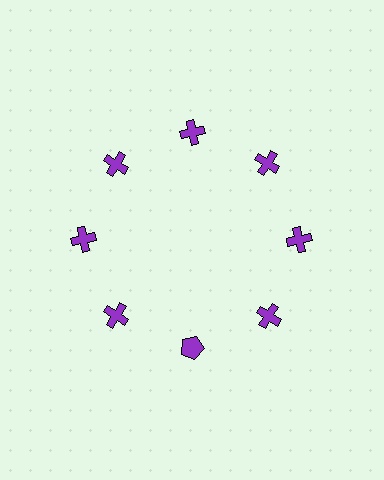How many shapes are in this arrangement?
There are 8 shapes arranged in a ring pattern.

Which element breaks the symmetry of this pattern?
The purple pentagon at roughly the 6 o'clock position breaks the symmetry. All other shapes are purple crosses.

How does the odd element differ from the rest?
It has a different shape: pentagon instead of cross.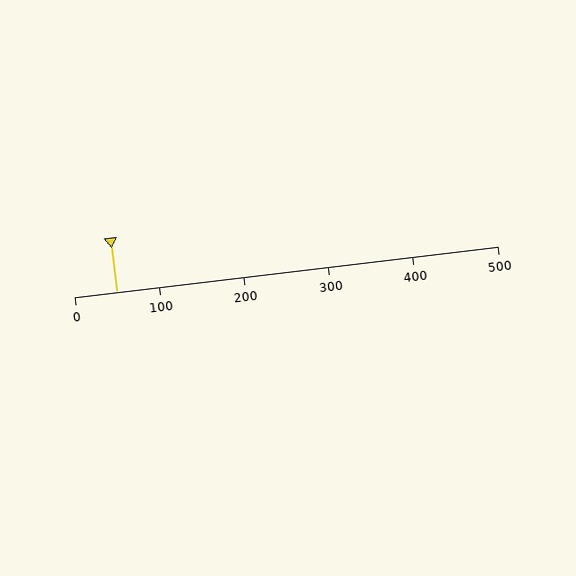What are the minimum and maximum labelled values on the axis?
The axis runs from 0 to 500.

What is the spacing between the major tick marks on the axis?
The major ticks are spaced 100 apart.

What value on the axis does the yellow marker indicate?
The marker indicates approximately 50.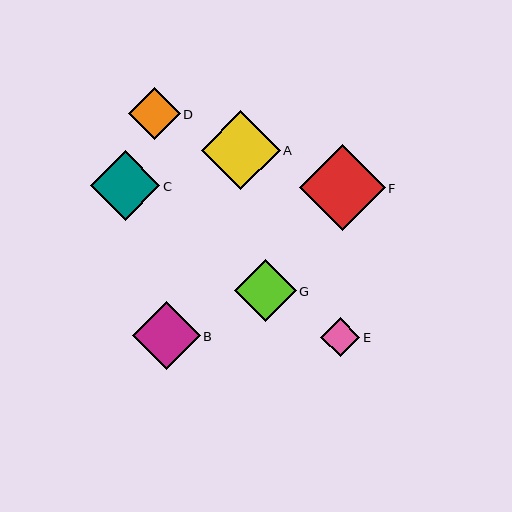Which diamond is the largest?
Diamond F is the largest with a size of approximately 86 pixels.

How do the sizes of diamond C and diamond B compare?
Diamond C and diamond B are approximately the same size.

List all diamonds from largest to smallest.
From largest to smallest: F, A, C, B, G, D, E.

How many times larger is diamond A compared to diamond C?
Diamond A is approximately 1.1 times the size of diamond C.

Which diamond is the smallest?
Diamond E is the smallest with a size of approximately 39 pixels.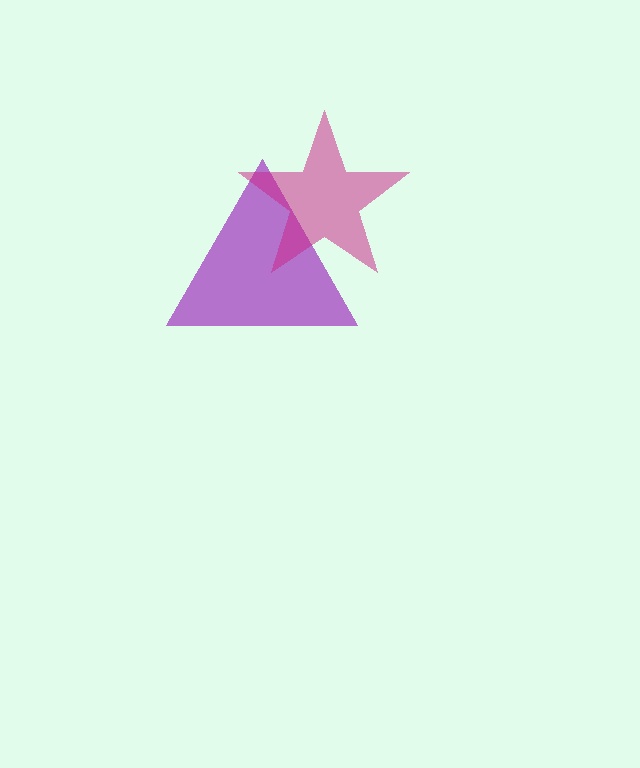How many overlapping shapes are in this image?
There are 2 overlapping shapes in the image.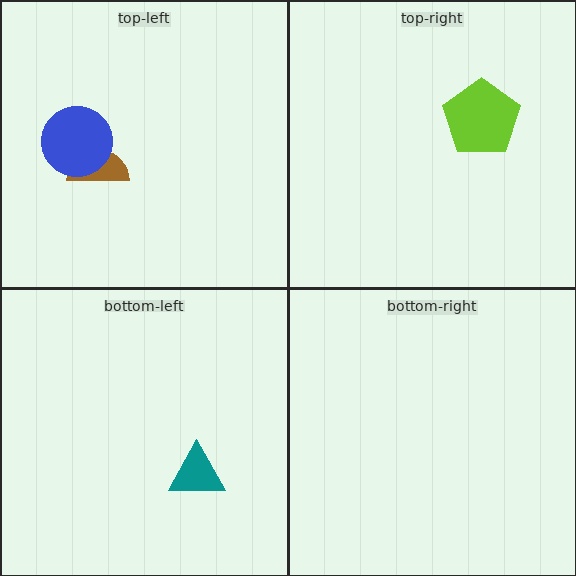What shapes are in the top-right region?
The lime pentagon.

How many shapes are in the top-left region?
2.